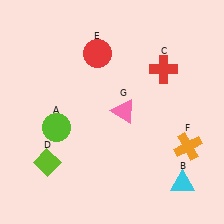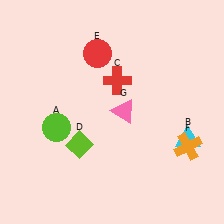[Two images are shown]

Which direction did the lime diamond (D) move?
The lime diamond (D) moved right.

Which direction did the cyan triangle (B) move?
The cyan triangle (B) moved up.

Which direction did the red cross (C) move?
The red cross (C) moved left.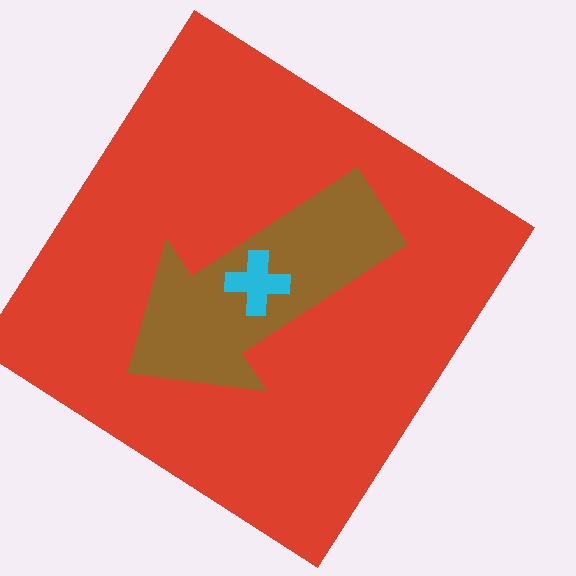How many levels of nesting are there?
3.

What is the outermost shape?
The red diamond.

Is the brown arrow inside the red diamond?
Yes.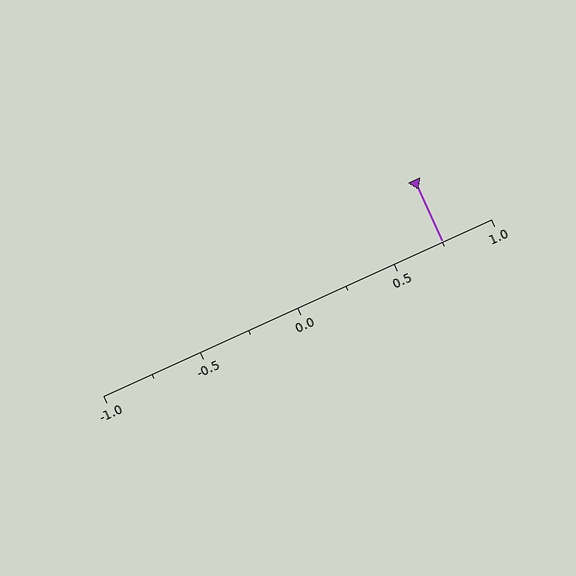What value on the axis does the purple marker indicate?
The marker indicates approximately 0.75.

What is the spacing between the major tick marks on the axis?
The major ticks are spaced 0.5 apart.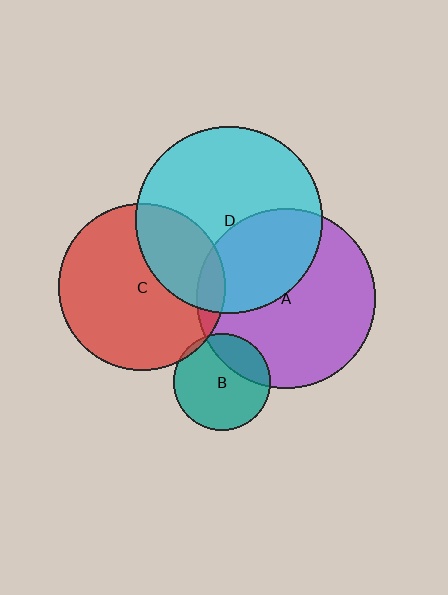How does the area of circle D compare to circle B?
Approximately 3.7 times.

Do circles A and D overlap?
Yes.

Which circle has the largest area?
Circle D (cyan).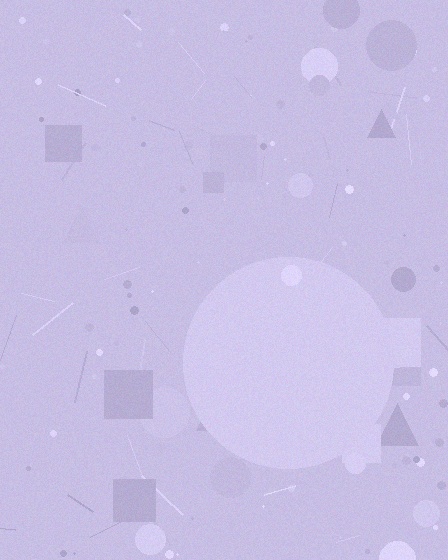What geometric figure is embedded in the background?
A circle is embedded in the background.